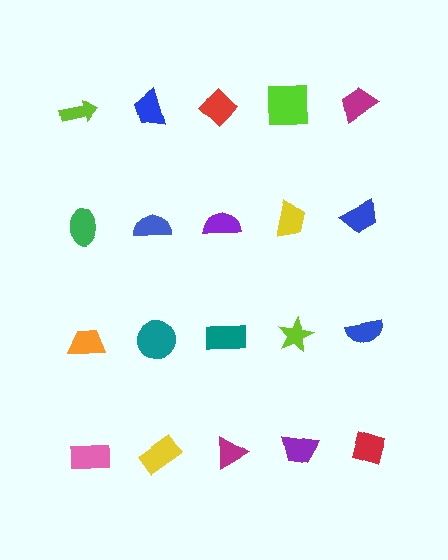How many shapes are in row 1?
5 shapes.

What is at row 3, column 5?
A blue semicircle.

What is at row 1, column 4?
A lime square.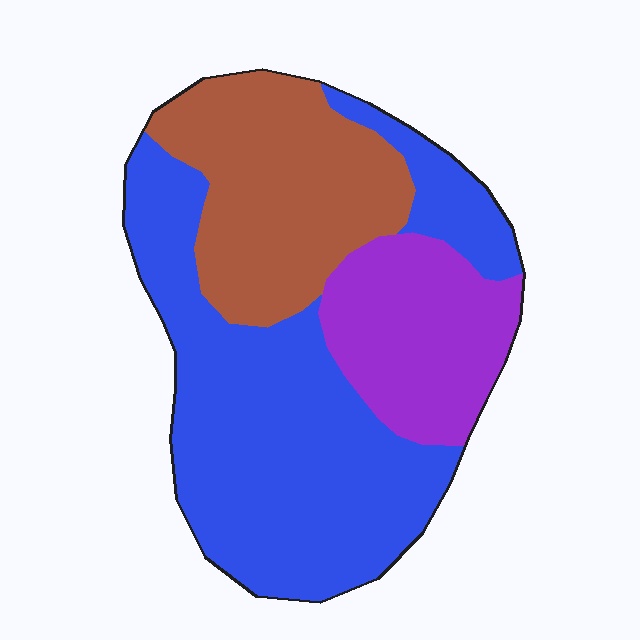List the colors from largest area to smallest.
From largest to smallest: blue, brown, purple.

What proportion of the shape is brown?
Brown takes up about one quarter (1/4) of the shape.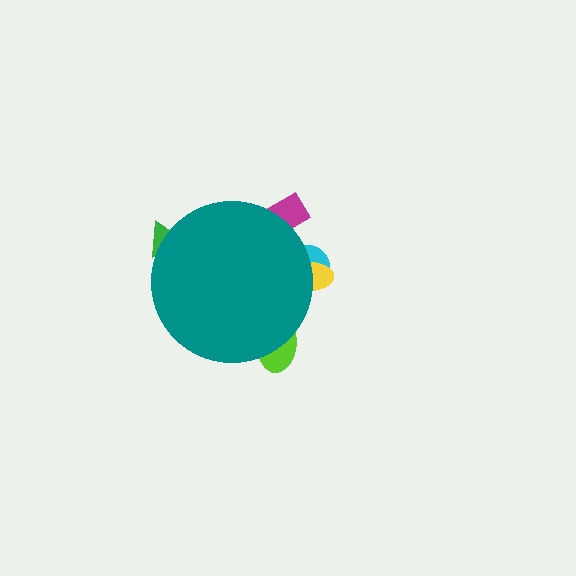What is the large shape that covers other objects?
A teal circle.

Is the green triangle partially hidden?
Yes, the green triangle is partially hidden behind the teal circle.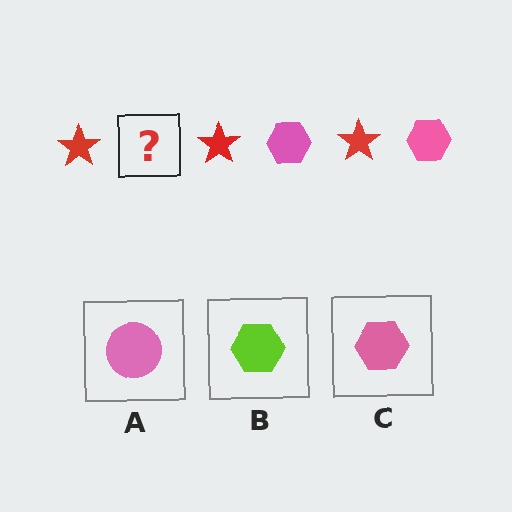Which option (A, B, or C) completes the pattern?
C.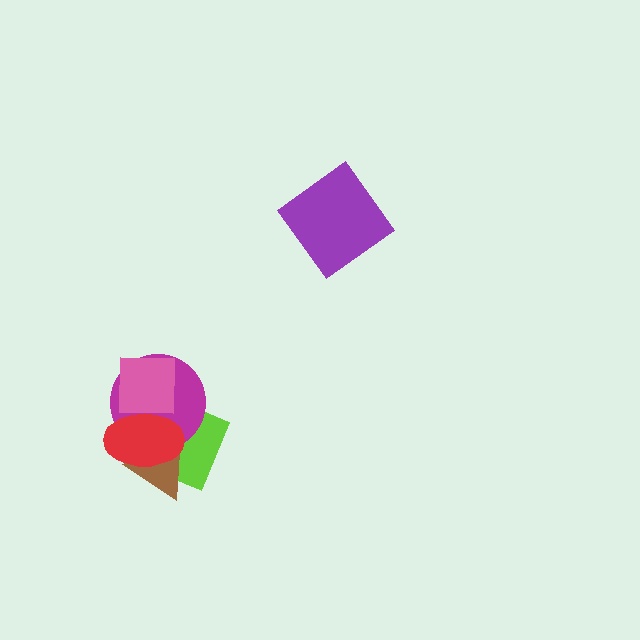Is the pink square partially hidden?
Yes, it is partially covered by another shape.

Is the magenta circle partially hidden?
Yes, it is partially covered by another shape.